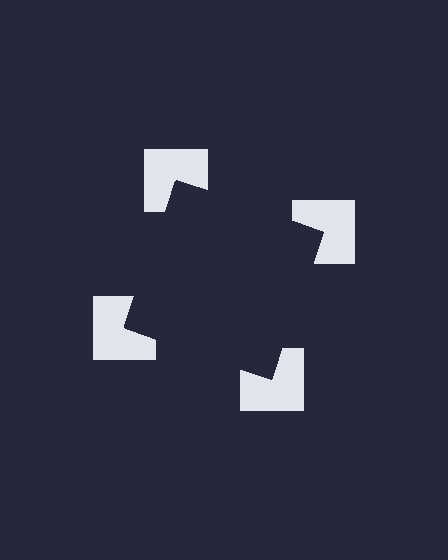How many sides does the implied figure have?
4 sides.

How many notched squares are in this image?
There are 4 — one at each vertex of the illusory square.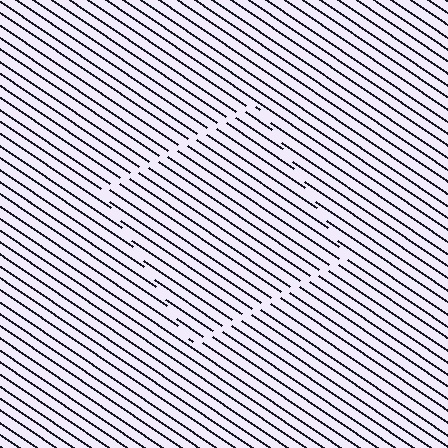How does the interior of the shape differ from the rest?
The interior of the shape contains the same grating, shifted by half a period — the contour is defined by the phase discontinuity where line-ends from the inner and outer gratings abut.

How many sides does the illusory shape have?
4 sides — the line-ends trace a square.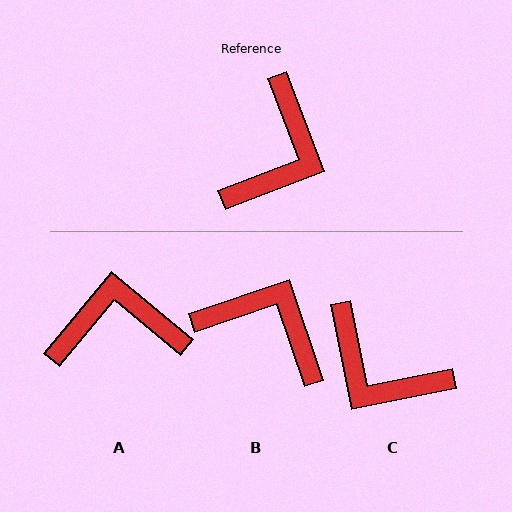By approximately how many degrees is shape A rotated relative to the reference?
Approximately 120 degrees counter-clockwise.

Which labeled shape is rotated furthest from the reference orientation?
A, about 120 degrees away.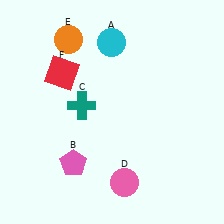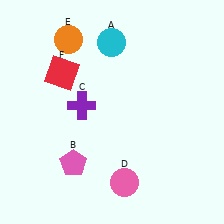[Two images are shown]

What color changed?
The cross (C) changed from teal in Image 1 to purple in Image 2.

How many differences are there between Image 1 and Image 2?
There is 1 difference between the two images.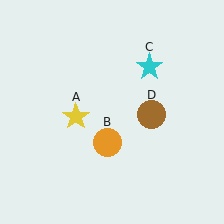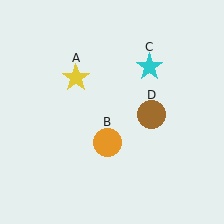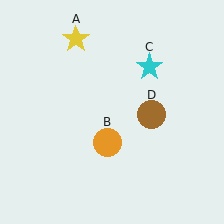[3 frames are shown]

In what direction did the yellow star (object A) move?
The yellow star (object A) moved up.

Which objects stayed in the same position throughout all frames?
Orange circle (object B) and cyan star (object C) and brown circle (object D) remained stationary.